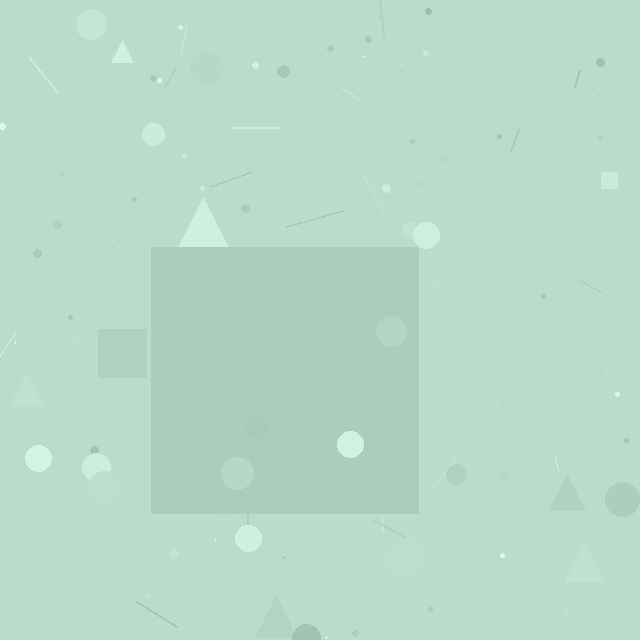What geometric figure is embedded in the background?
A square is embedded in the background.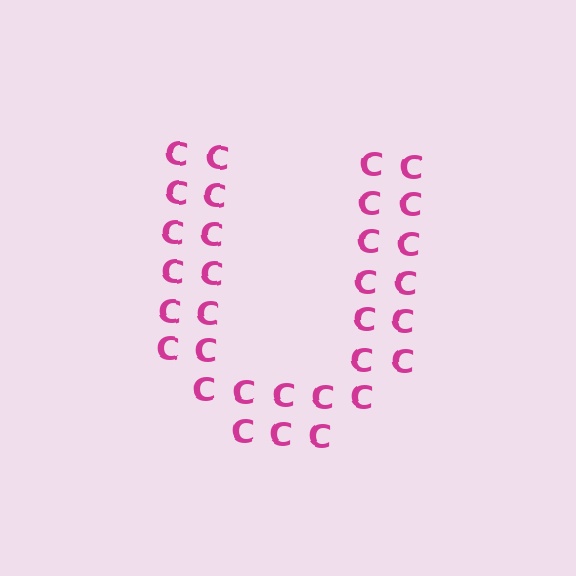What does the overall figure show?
The overall figure shows the letter U.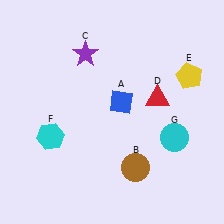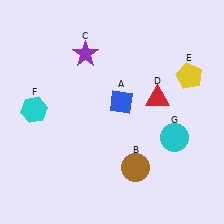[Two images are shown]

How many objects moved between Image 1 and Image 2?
1 object moved between the two images.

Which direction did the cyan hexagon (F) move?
The cyan hexagon (F) moved up.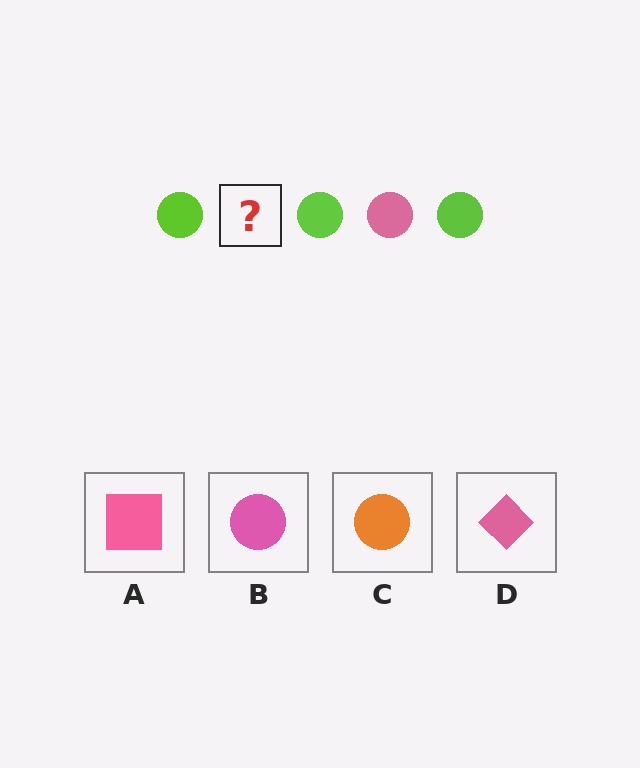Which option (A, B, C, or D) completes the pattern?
B.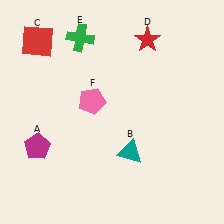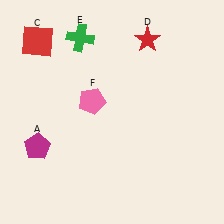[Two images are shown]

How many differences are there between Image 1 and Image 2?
There is 1 difference between the two images.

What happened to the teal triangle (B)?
The teal triangle (B) was removed in Image 2. It was in the bottom-right area of Image 1.